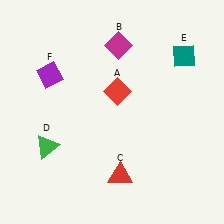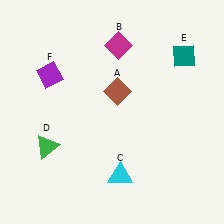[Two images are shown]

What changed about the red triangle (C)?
In Image 1, C is red. In Image 2, it changed to cyan.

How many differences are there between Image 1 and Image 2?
There are 2 differences between the two images.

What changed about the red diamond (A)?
In Image 1, A is red. In Image 2, it changed to brown.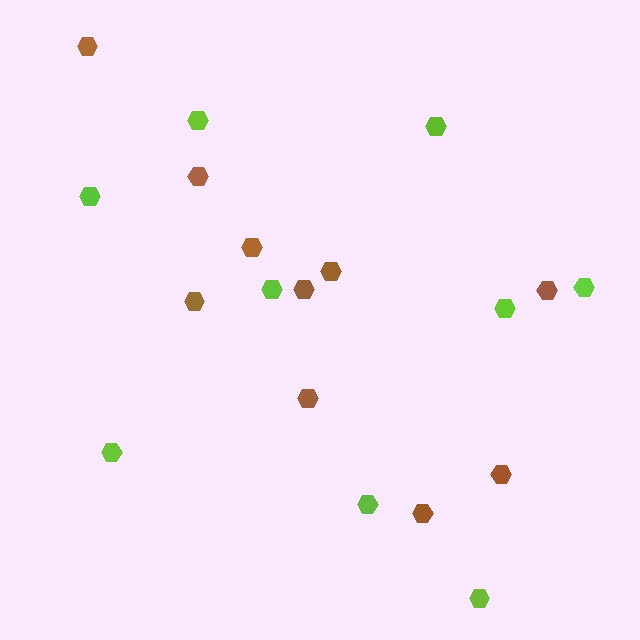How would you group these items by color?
There are 2 groups: one group of brown hexagons (10) and one group of lime hexagons (9).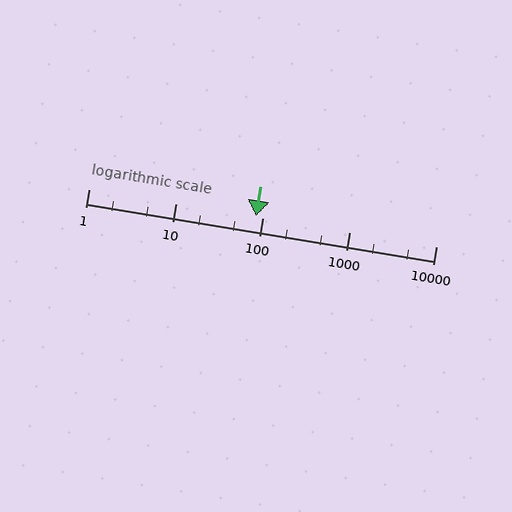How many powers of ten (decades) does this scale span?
The scale spans 4 decades, from 1 to 10000.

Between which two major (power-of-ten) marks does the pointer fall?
The pointer is between 10 and 100.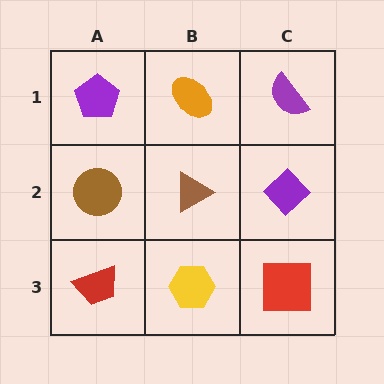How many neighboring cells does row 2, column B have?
4.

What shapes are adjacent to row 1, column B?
A brown triangle (row 2, column B), a purple pentagon (row 1, column A), a purple semicircle (row 1, column C).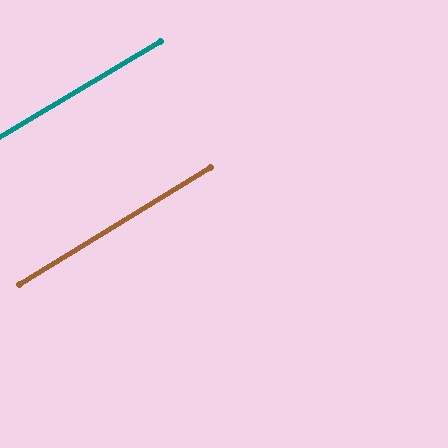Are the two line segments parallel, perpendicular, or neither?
Parallel — their directions differ by only 0.8°.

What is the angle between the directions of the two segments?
Approximately 1 degree.